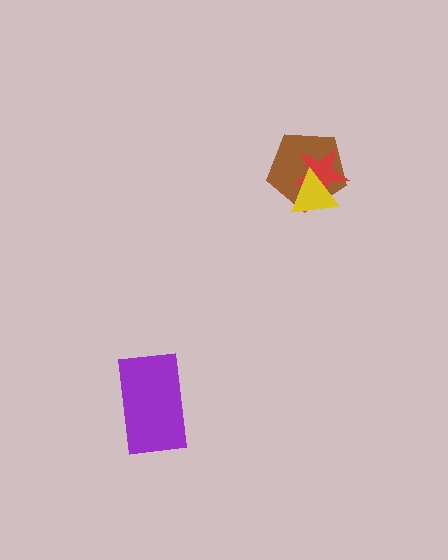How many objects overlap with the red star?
2 objects overlap with the red star.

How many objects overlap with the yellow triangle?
2 objects overlap with the yellow triangle.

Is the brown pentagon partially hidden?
Yes, it is partially covered by another shape.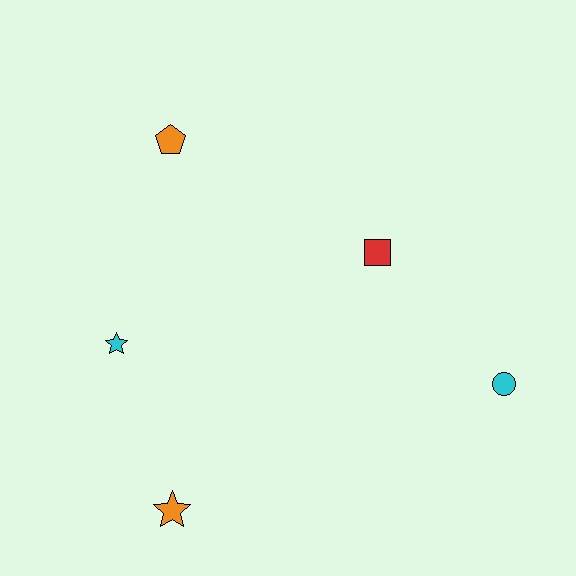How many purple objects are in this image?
There are no purple objects.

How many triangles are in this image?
There are no triangles.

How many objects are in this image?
There are 5 objects.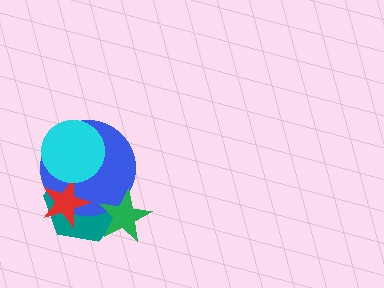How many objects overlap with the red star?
2 objects overlap with the red star.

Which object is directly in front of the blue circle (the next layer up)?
The red star is directly in front of the blue circle.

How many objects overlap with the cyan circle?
2 objects overlap with the cyan circle.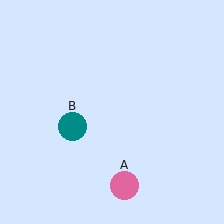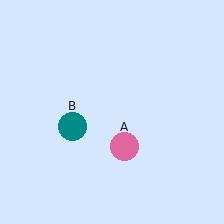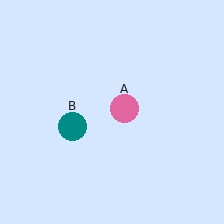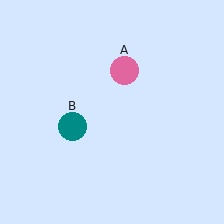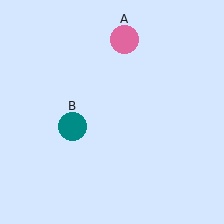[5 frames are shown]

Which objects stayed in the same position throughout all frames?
Teal circle (object B) remained stationary.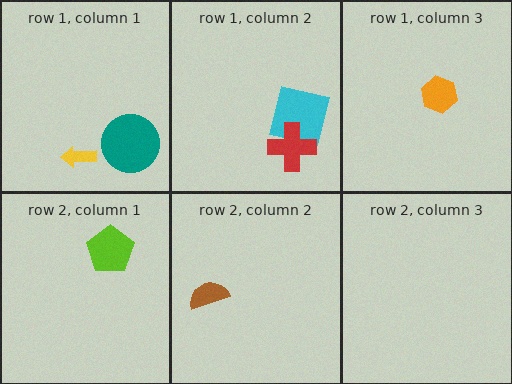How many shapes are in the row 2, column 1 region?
1.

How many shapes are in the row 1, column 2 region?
2.